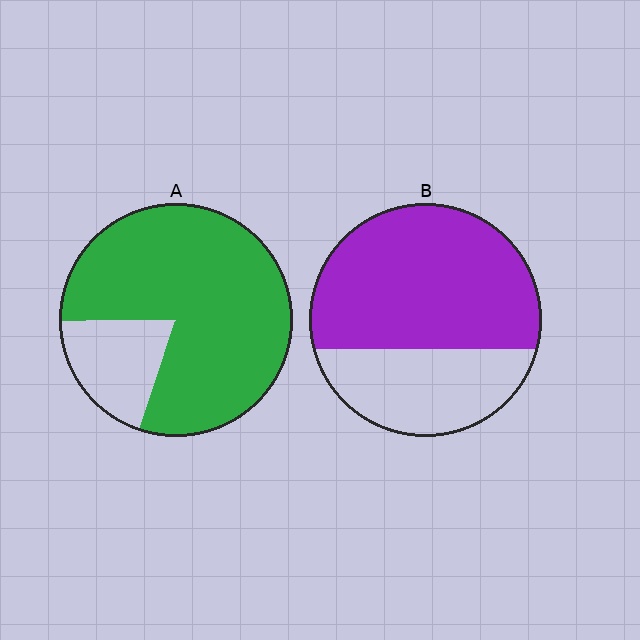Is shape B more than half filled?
Yes.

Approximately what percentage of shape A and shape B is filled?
A is approximately 80% and B is approximately 65%.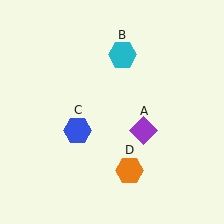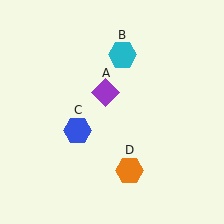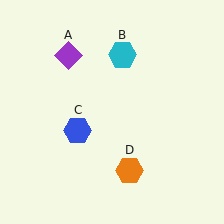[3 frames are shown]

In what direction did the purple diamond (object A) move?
The purple diamond (object A) moved up and to the left.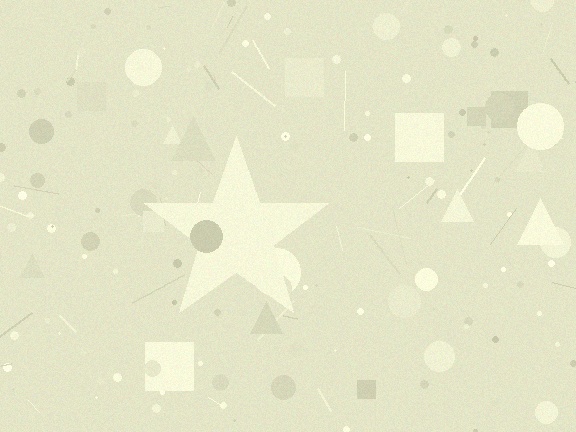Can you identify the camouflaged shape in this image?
The camouflaged shape is a star.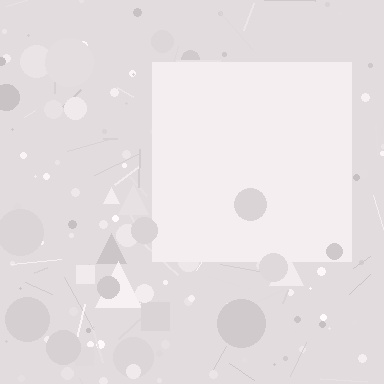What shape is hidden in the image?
A square is hidden in the image.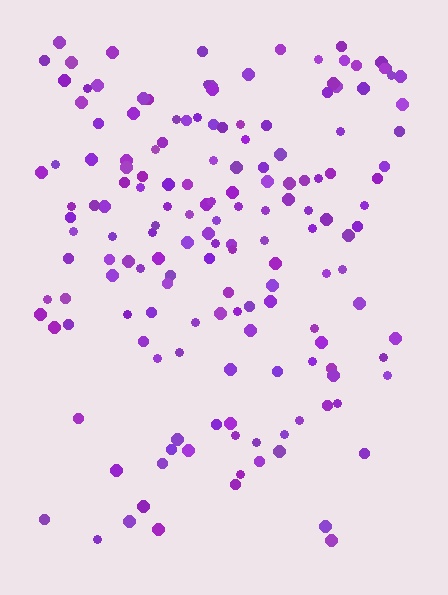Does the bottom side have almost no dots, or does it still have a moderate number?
Still a moderate number, just noticeably fewer than the top.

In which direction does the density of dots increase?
From bottom to top, with the top side densest.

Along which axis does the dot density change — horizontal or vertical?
Vertical.